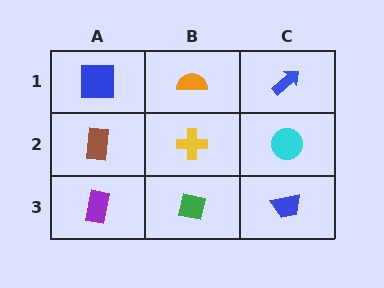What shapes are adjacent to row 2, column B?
An orange semicircle (row 1, column B), a green square (row 3, column B), a brown rectangle (row 2, column A), a cyan circle (row 2, column C).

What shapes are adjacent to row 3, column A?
A brown rectangle (row 2, column A), a green square (row 3, column B).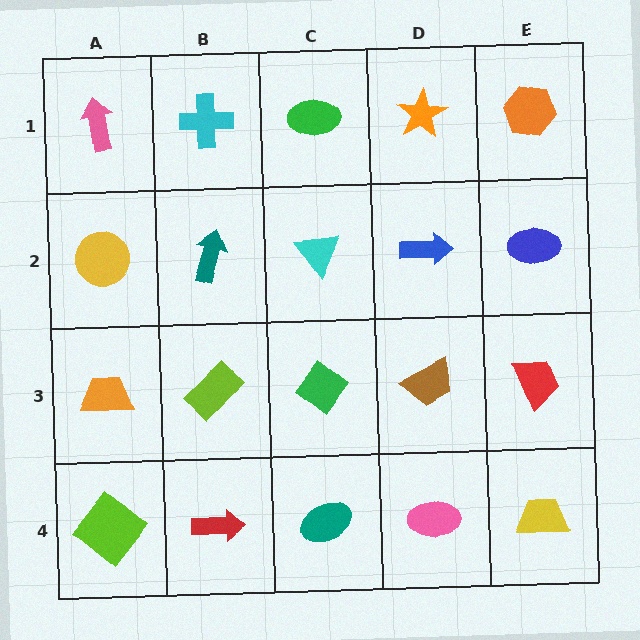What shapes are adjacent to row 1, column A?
A yellow circle (row 2, column A), a cyan cross (row 1, column B).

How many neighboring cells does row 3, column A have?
3.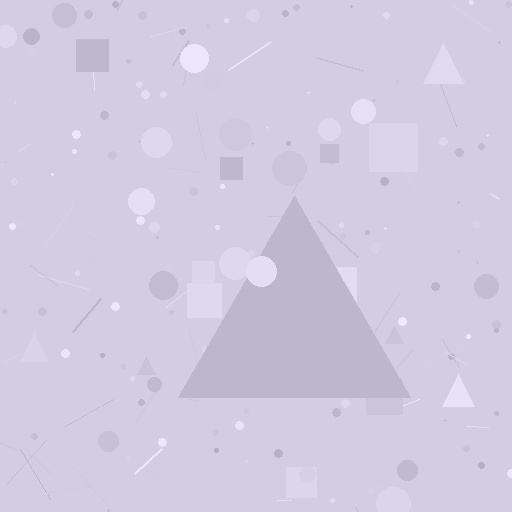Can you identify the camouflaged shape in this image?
The camouflaged shape is a triangle.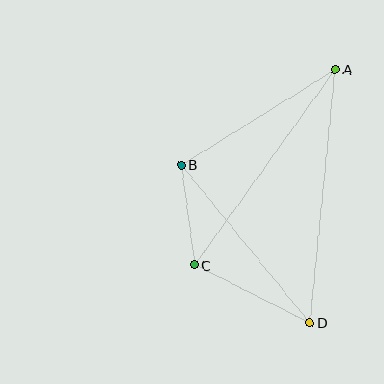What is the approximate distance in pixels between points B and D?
The distance between B and D is approximately 204 pixels.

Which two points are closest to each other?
Points B and C are closest to each other.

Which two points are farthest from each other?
Points A and D are farthest from each other.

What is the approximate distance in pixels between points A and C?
The distance between A and C is approximately 241 pixels.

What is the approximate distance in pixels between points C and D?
The distance between C and D is approximately 129 pixels.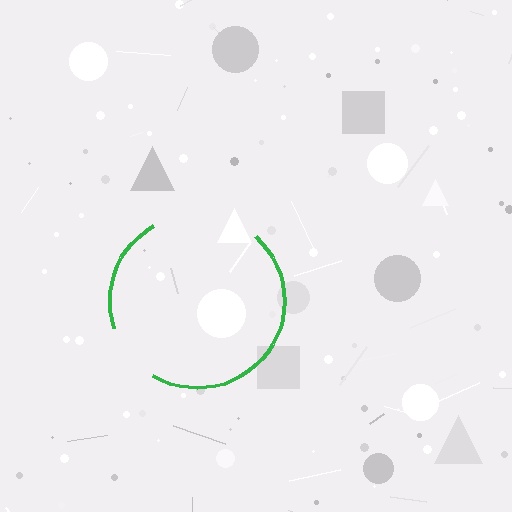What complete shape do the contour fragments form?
The contour fragments form a circle.